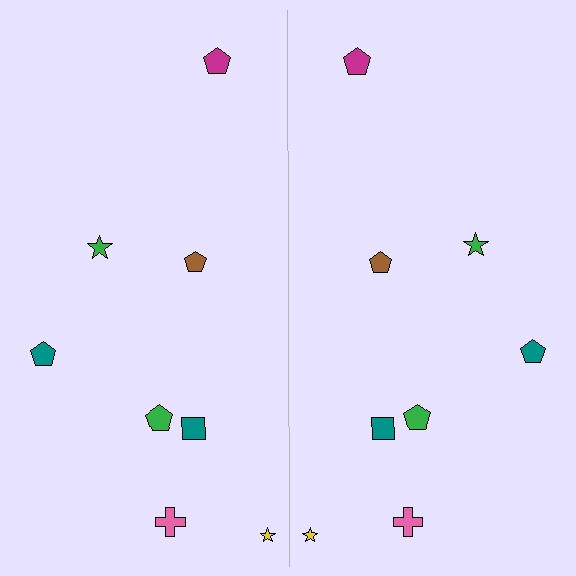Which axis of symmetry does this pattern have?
The pattern has a vertical axis of symmetry running through the center of the image.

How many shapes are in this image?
There are 16 shapes in this image.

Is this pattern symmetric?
Yes, this pattern has bilateral (reflection) symmetry.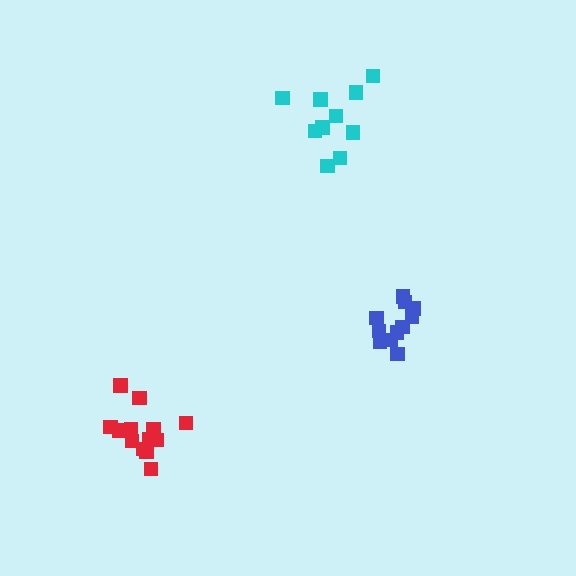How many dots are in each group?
Group 1: 11 dots, Group 2: 14 dots, Group 3: 10 dots (35 total).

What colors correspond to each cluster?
The clusters are colored: blue, red, cyan.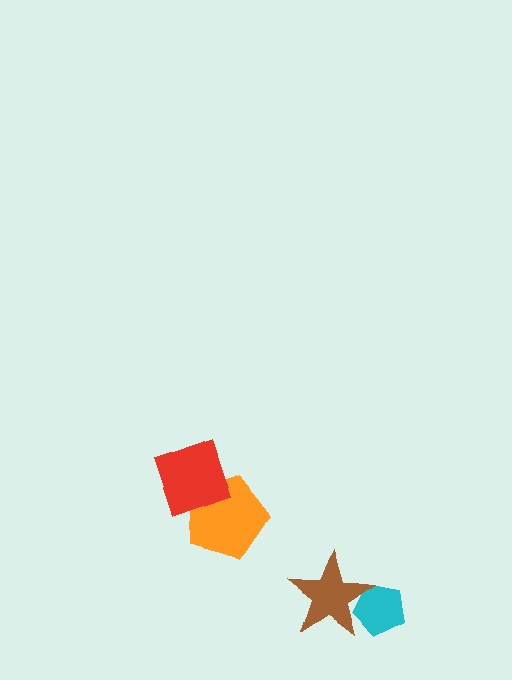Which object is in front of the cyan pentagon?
The brown star is in front of the cyan pentagon.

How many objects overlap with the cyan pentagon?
1 object overlaps with the cyan pentagon.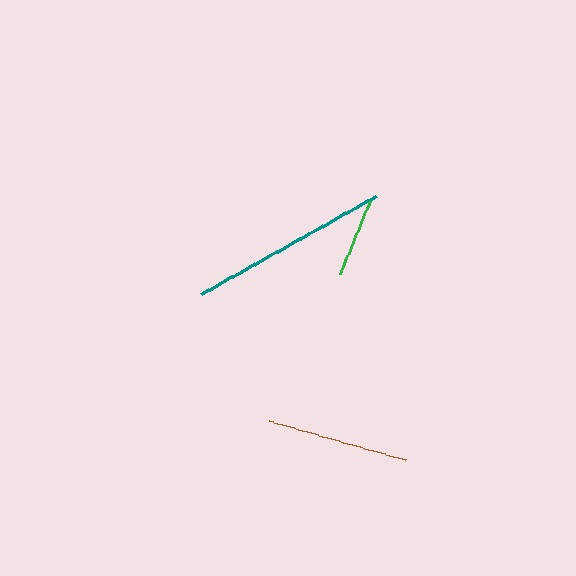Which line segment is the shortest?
The green line is the shortest at approximately 80 pixels.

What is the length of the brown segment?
The brown segment is approximately 142 pixels long.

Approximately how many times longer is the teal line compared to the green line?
The teal line is approximately 2.5 times the length of the green line.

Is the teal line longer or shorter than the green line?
The teal line is longer than the green line.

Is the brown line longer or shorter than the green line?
The brown line is longer than the green line.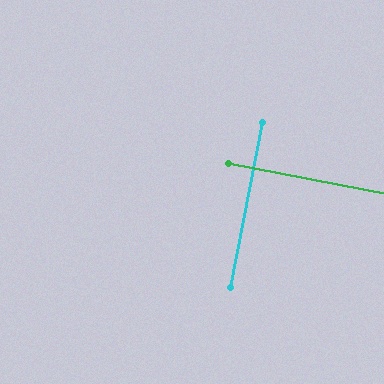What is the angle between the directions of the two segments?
Approximately 90 degrees.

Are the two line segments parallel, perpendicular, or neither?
Perpendicular — they meet at approximately 90°.